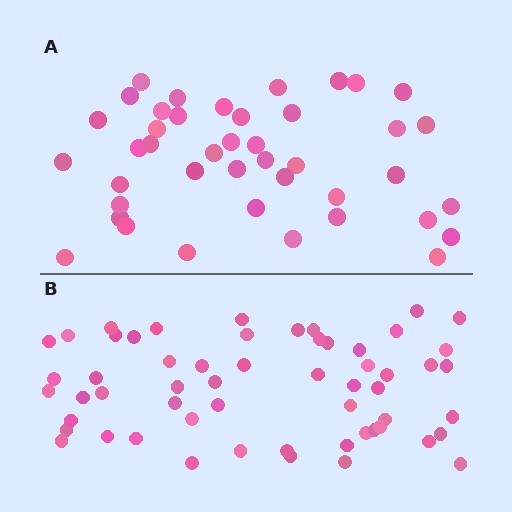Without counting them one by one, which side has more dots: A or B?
Region B (the bottom region) has more dots.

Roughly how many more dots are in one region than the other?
Region B has approximately 15 more dots than region A.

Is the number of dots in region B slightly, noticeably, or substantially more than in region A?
Region B has noticeably more, but not dramatically so. The ratio is roughly 1.4 to 1.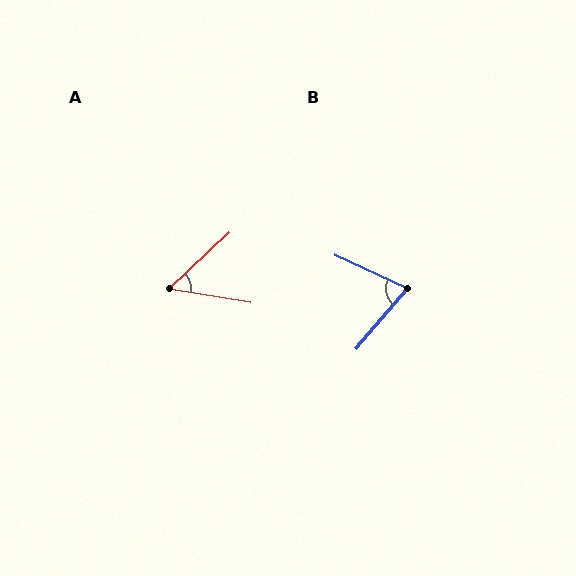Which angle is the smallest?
A, at approximately 52 degrees.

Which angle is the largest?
B, at approximately 74 degrees.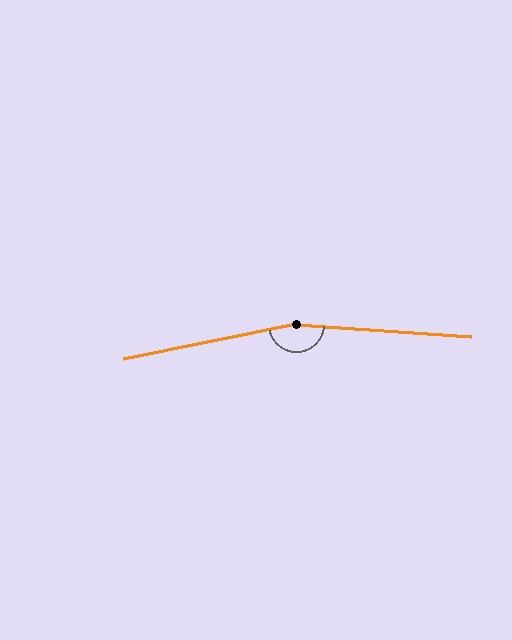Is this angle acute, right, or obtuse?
It is obtuse.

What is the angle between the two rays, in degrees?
Approximately 164 degrees.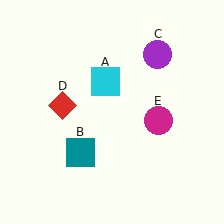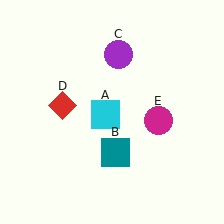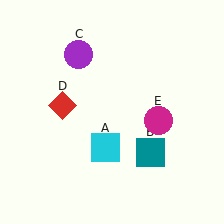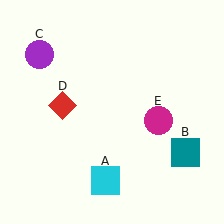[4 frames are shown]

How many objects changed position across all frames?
3 objects changed position: cyan square (object A), teal square (object B), purple circle (object C).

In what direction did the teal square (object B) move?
The teal square (object B) moved right.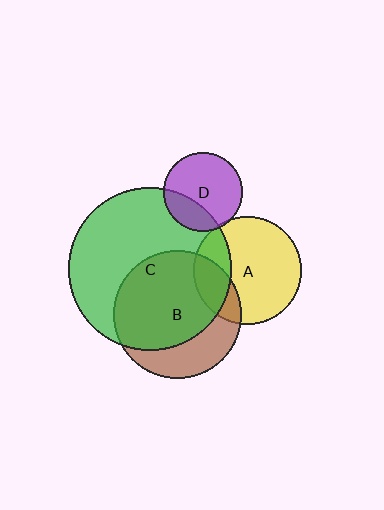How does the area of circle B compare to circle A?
Approximately 1.4 times.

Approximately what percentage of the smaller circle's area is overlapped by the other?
Approximately 25%.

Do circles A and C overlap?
Yes.